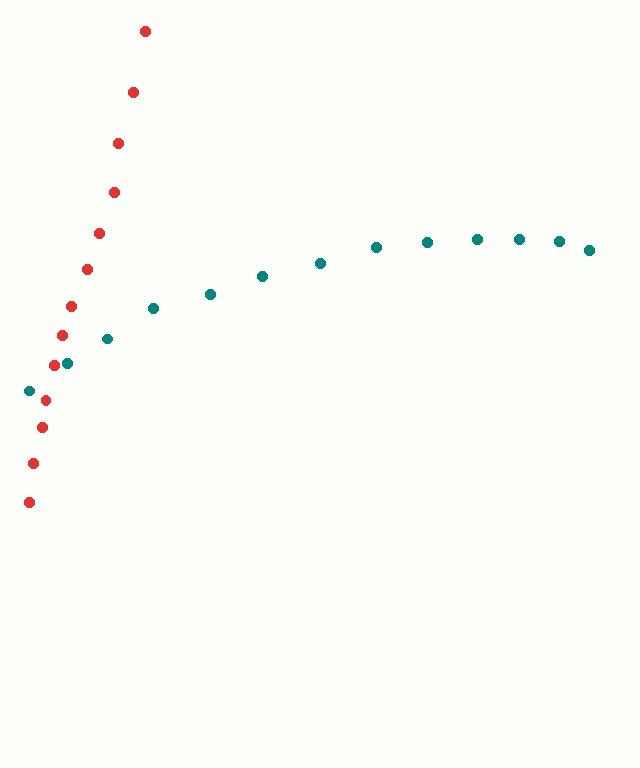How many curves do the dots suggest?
There are 2 distinct paths.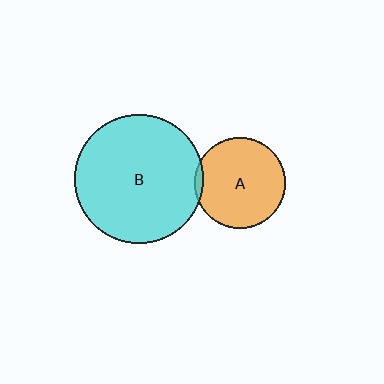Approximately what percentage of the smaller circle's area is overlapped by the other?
Approximately 5%.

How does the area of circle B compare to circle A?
Approximately 2.0 times.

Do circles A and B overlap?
Yes.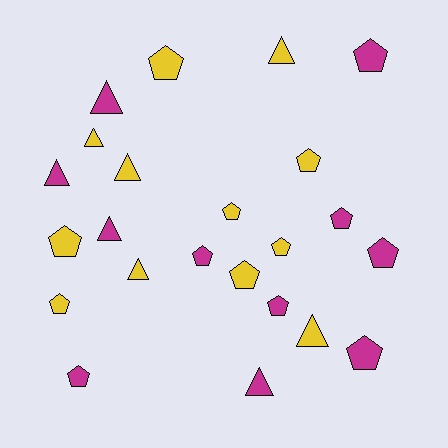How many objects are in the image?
There are 23 objects.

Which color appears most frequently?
Yellow, with 12 objects.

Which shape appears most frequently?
Pentagon, with 14 objects.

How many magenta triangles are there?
There are 4 magenta triangles.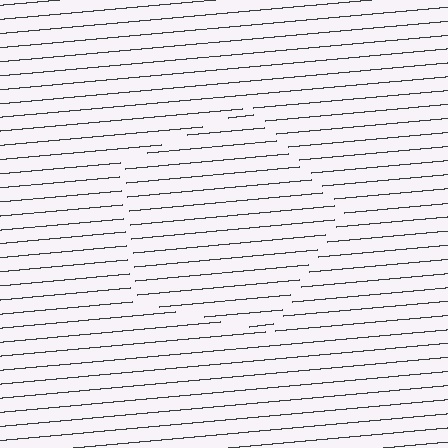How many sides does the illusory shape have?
5 sides — the line-ends trace a pentagon.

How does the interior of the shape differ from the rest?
The interior of the shape contains the same grating, shifted by half a period — the contour is defined by the phase discontinuity where line-ends from the inner and outer gratings abut.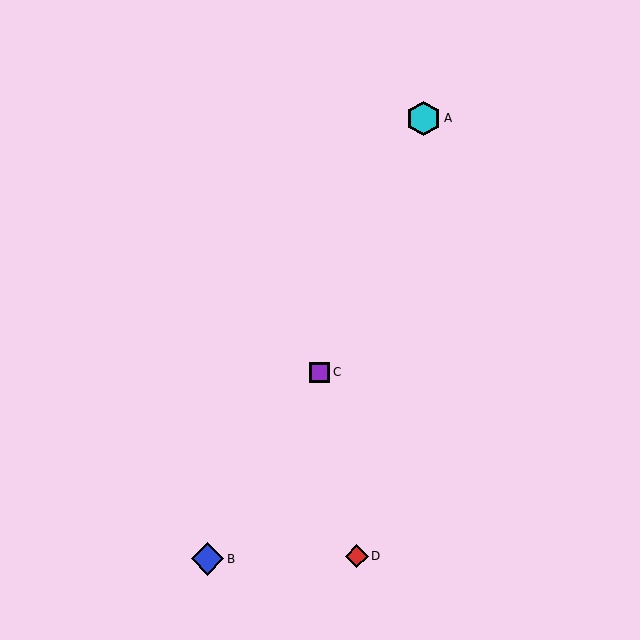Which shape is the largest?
The cyan hexagon (labeled A) is the largest.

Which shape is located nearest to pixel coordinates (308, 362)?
The purple square (labeled C) at (319, 372) is nearest to that location.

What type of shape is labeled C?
Shape C is a purple square.